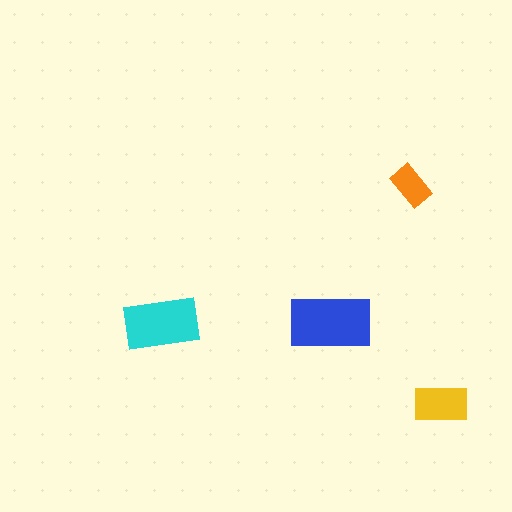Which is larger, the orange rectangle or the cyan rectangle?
The cyan one.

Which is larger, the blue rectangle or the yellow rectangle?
The blue one.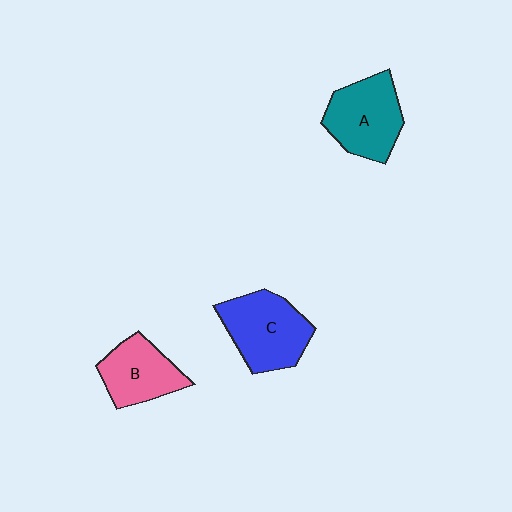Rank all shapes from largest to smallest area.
From largest to smallest: C (blue), A (teal), B (pink).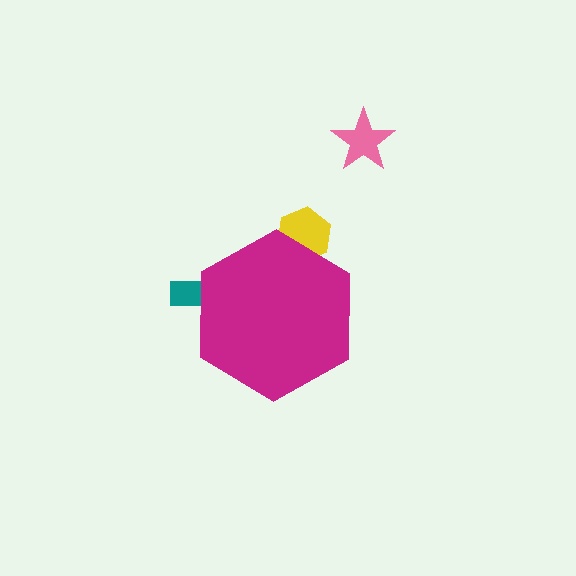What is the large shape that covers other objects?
A magenta hexagon.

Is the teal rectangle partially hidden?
Yes, the teal rectangle is partially hidden behind the magenta hexagon.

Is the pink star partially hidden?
No, the pink star is fully visible.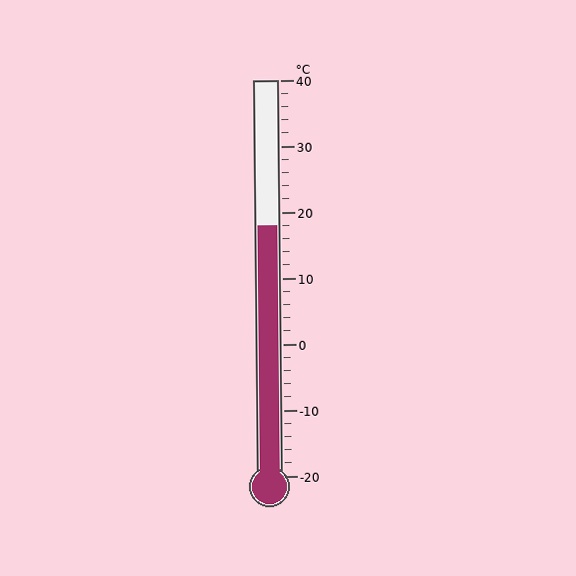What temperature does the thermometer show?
The thermometer shows approximately 18°C.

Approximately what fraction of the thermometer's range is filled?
The thermometer is filled to approximately 65% of its range.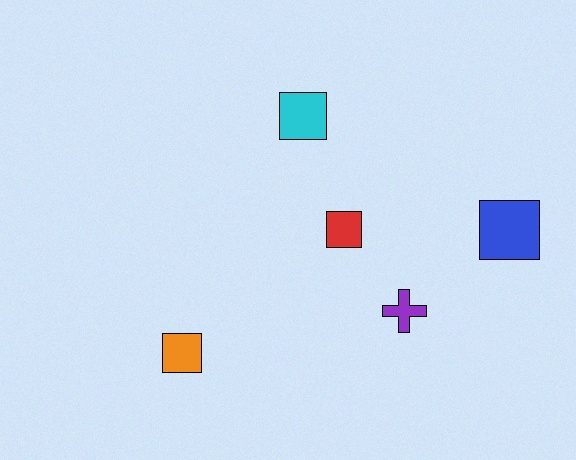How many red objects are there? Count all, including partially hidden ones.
There is 1 red object.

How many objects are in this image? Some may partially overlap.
There are 5 objects.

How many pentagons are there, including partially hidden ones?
There are no pentagons.